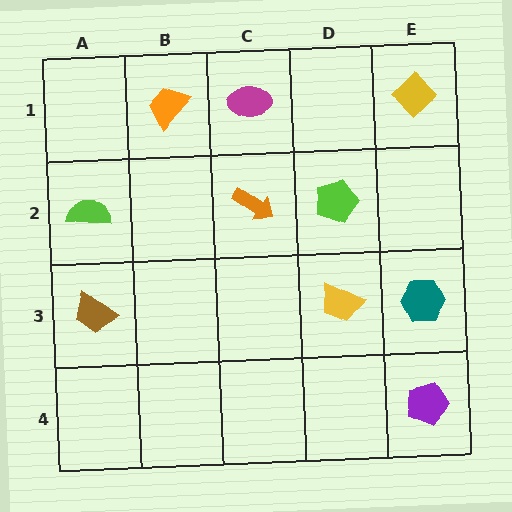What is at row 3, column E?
A teal hexagon.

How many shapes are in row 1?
3 shapes.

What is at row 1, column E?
A yellow diamond.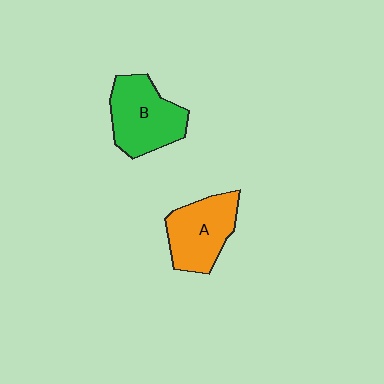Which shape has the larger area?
Shape B (green).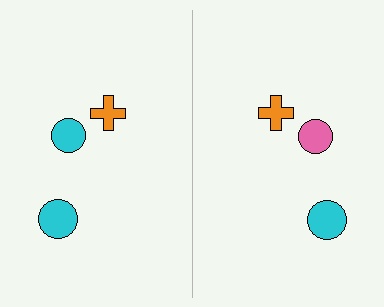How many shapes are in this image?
There are 6 shapes in this image.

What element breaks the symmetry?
The pink circle on the right side breaks the symmetry — its mirror counterpart is cyan.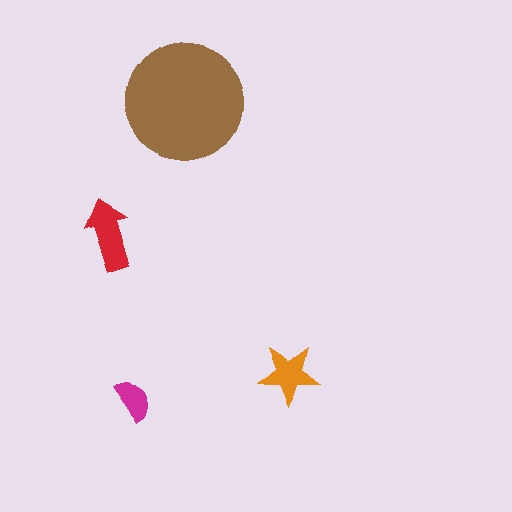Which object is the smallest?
The magenta semicircle.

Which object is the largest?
The brown circle.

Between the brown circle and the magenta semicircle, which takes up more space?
The brown circle.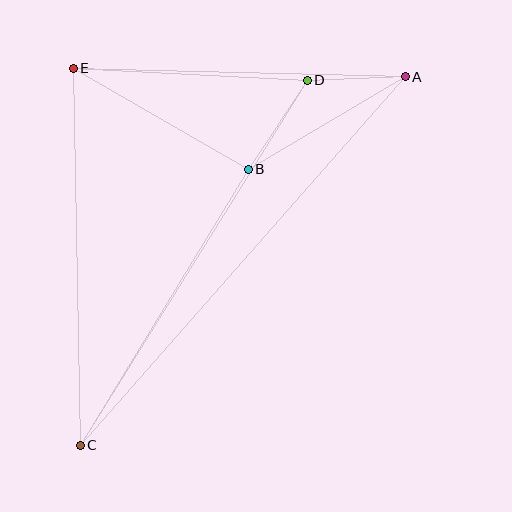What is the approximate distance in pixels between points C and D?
The distance between C and D is approximately 429 pixels.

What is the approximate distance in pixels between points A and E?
The distance between A and E is approximately 332 pixels.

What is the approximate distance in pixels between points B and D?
The distance between B and D is approximately 106 pixels.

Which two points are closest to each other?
Points A and D are closest to each other.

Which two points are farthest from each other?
Points A and C are farthest from each other.